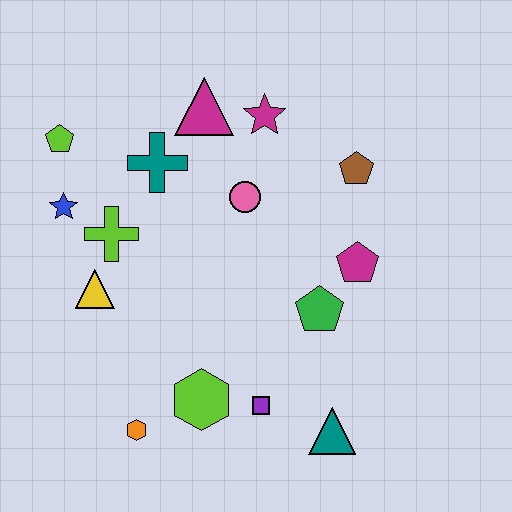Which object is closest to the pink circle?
The magenta star is closest to the pink circle.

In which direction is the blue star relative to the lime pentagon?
The blue star is below the lime pentagon.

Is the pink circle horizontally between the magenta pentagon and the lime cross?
Yes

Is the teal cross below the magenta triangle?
Yes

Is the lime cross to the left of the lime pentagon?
No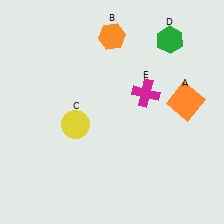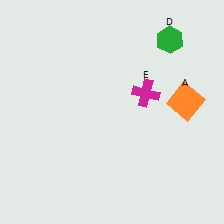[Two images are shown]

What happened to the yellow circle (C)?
The yellow circle (C) was removed in Image 2. It was in the bottom-left area of Image 1.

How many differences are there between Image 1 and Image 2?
There are 2 differences between the two images.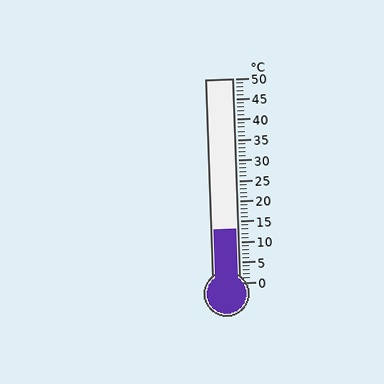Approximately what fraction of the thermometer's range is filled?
The thermometer is filled to approximately 25% of its range.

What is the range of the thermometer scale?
The thermometer scale ranges from 0°C to 50°C.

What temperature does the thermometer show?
The thermometer shows approximately 13°C.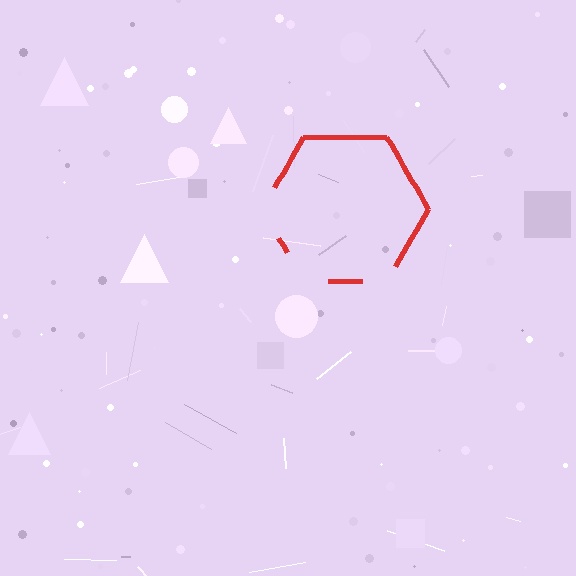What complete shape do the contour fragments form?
The contour fragments form a hexagon.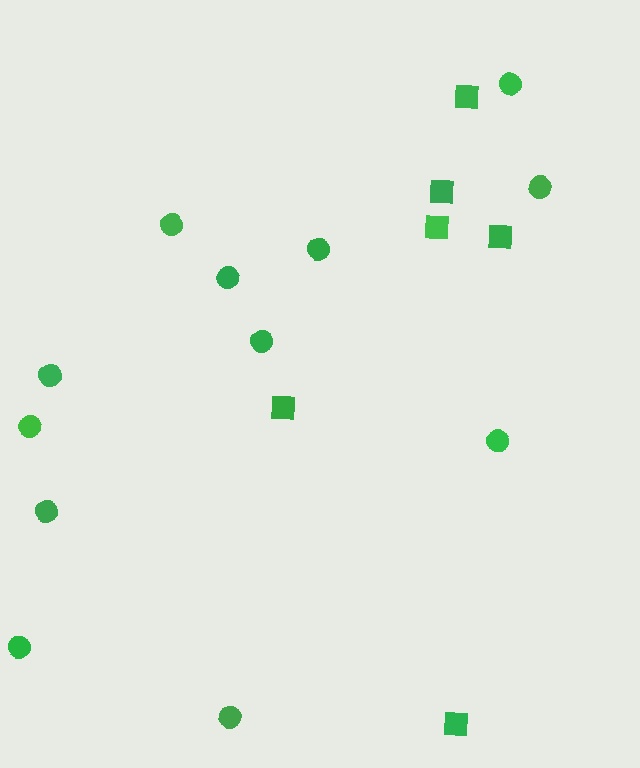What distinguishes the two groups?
There are 2 groups: one group of circles (12) and one group of squares (6).